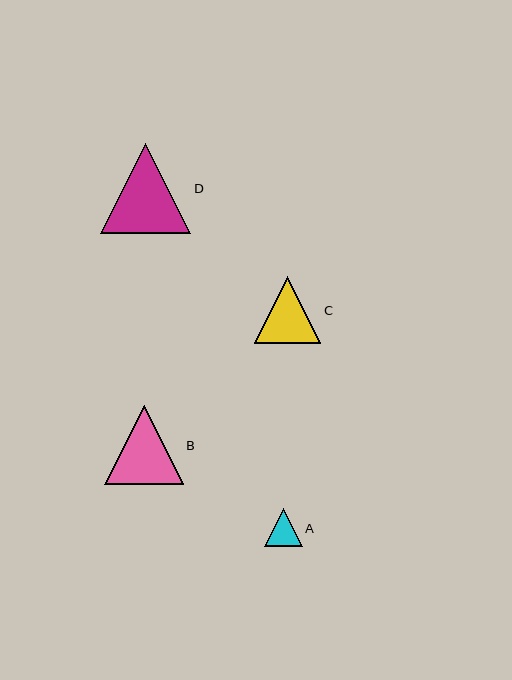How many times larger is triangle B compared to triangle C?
Triangle B is approximately 1.2 times the size of triangle C.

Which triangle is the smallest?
Triangle A is the smallest with a size of approximately 38 pixels.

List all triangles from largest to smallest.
From largest to smallest: D, B, C, A.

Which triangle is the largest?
Triangle D is the largest with a size of approximately 90 pixels.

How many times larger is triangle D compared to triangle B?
Triangle D is approximately 1.1 times the size of triangle B.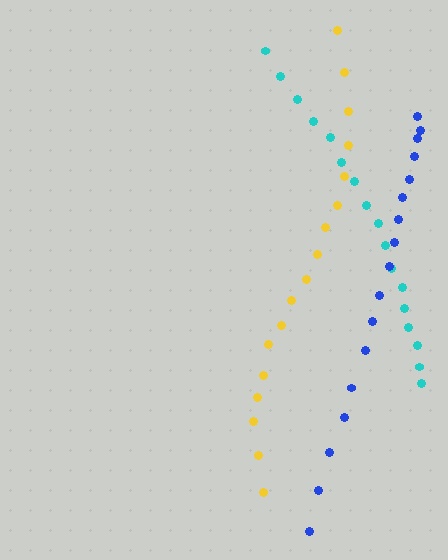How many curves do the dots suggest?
There are 3 distinct paths.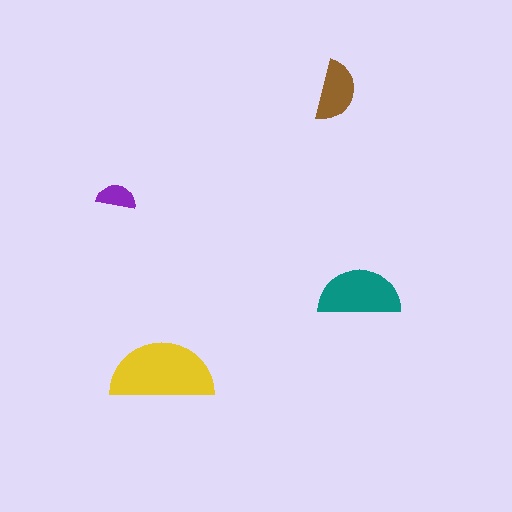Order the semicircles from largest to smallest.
the yellow one, the teal one, the brown one, the purple one.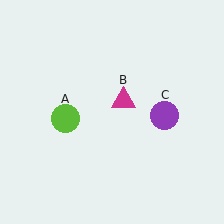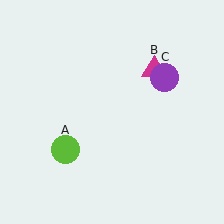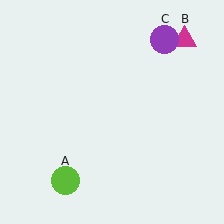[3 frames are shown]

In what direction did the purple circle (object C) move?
The purple circle (object C) moved up.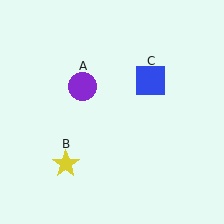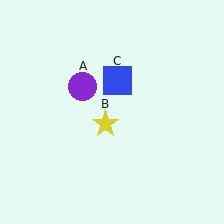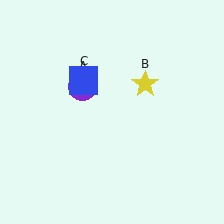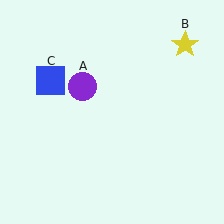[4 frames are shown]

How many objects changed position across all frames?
2 objects changed position: yellow star (object B), blue square (object C).